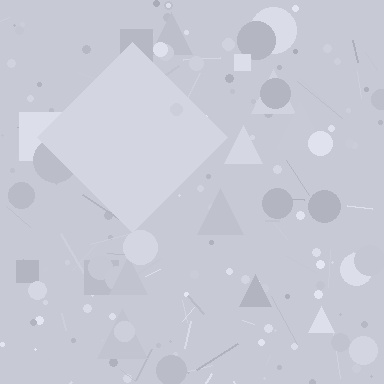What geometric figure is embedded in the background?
A diamond is embedded in the background.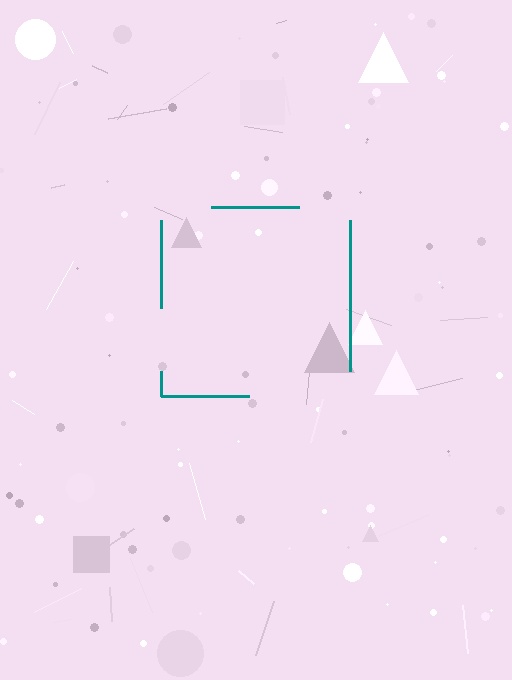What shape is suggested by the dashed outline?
The dashed outline suggests a square.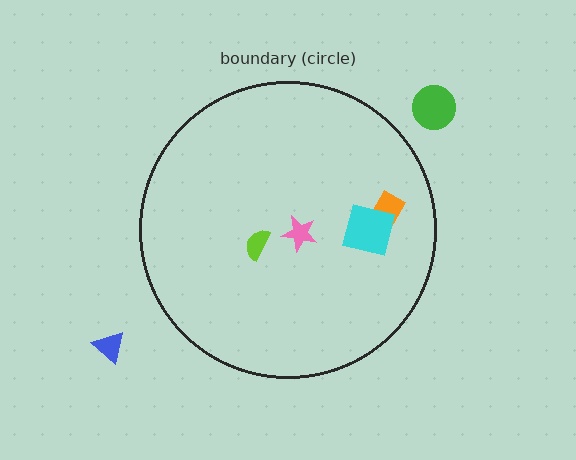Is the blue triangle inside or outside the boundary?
Outside.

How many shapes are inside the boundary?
4 inside, 2 outside.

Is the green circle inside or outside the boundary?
Outside.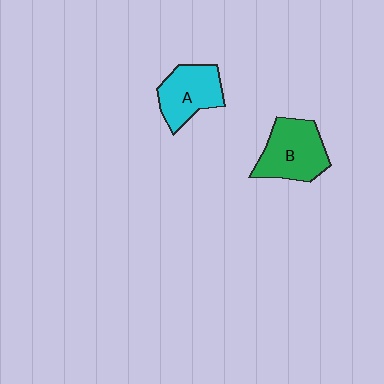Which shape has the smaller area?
Shape A (cyan).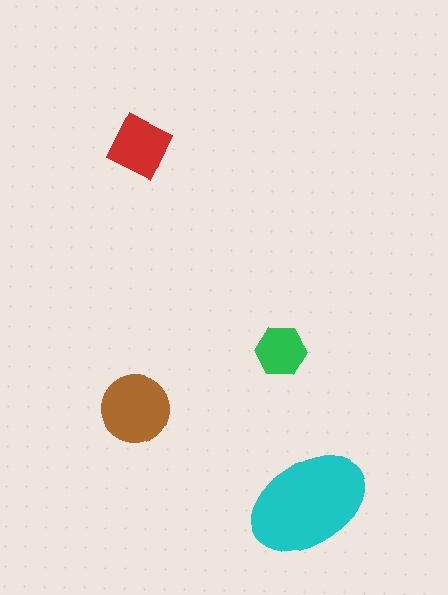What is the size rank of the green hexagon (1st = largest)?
4th.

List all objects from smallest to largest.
The green hexagon, the red diamond, the brown circle, the cyan ellipse.